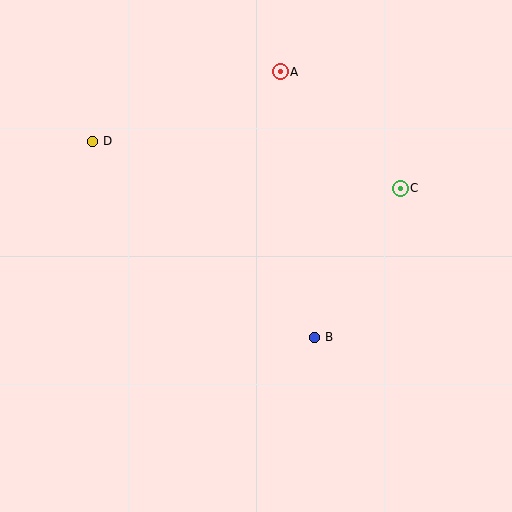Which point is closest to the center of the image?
Point B at (315, 337) is closest to the center.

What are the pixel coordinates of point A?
Point A is at (280, 72).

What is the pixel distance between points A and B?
The distance between A and B is 268 pixels.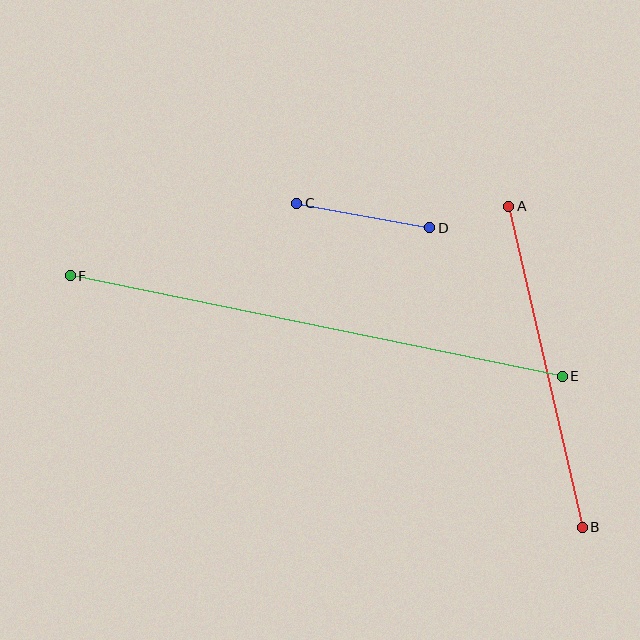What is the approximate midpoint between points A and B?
The midpoint is at approximately (546, 367) pixels.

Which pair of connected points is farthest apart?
Points E and F are farthest apart.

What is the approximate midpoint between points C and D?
The midpoint is at approximately (363, 215) pixels.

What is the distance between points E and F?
The distance is approximately 502 pixels.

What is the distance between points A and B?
The distance is approximately 329 pixels.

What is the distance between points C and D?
The distance is approximately 135 pixels.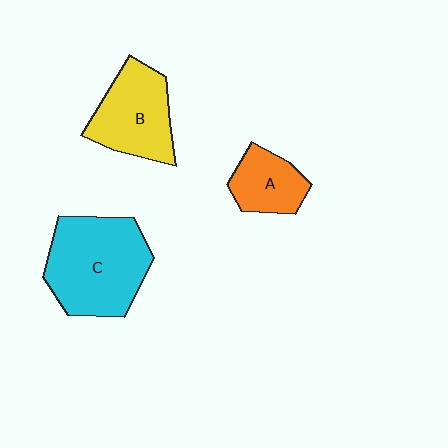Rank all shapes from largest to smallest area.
From largest to smallest: C (cyan), B (yellow), A (orange).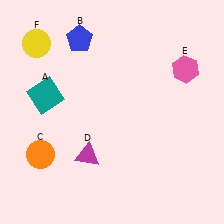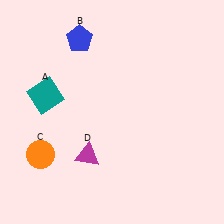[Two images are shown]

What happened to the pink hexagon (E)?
The pink hexagon (E) was removed in Image 2. It was in the top-right area of Image 1.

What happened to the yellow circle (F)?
The yellow circle (F) was removed in Image 2. It was in the top-left area of Image 1.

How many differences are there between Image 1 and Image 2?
There are 2 differences between the two images.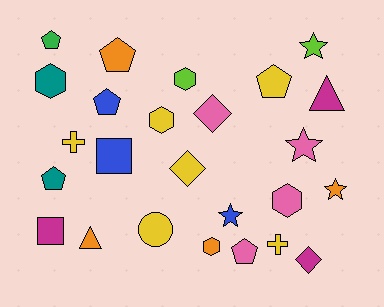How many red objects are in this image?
There are no red objects.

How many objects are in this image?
There are 25 objects.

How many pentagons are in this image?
There are 6 pentagons.